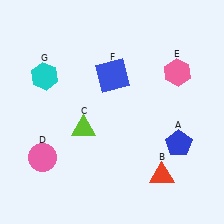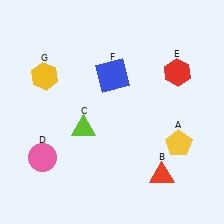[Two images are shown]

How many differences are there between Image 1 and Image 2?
There are 3 differences between the two images.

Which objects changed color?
A changed from blue to yellow. E changed from pink to red. G changed from cyan to yellow.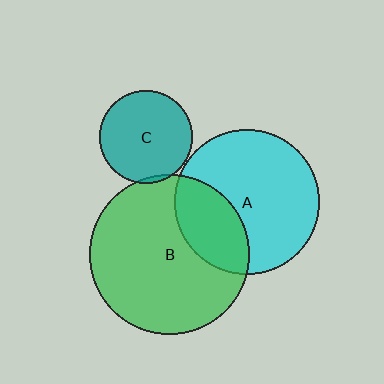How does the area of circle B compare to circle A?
Approximately 1.2 times.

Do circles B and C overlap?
Yes.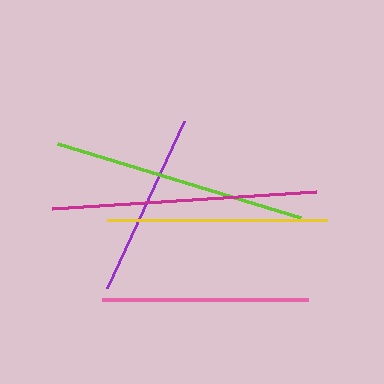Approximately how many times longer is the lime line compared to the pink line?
The lime line is approximately 1.2 times the length of the pink line.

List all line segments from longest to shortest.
From longest to shortest: magenta, lime, yellow, pink, purple.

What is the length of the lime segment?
The lime segment is approximately 253 pixels long.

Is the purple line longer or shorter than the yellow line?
The yellow line is longer than the purple line.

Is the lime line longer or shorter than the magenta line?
The magenta line is longer than the lime line.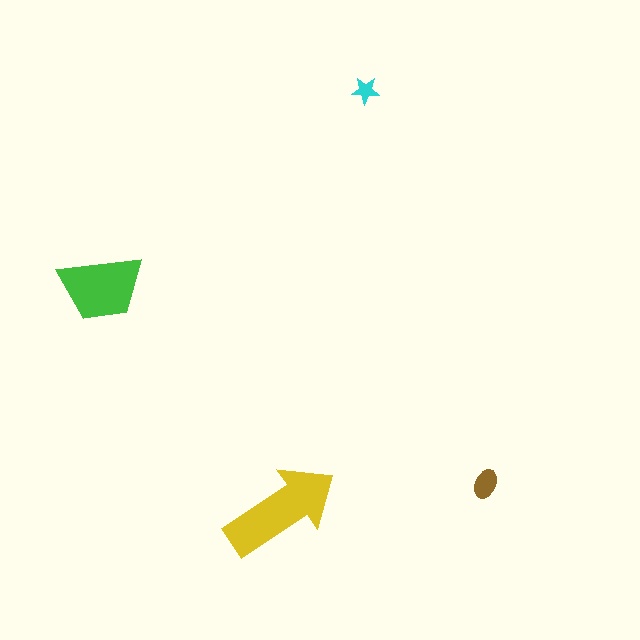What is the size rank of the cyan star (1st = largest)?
4th.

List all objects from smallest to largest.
The cyan star, the brown ellipse, the green trapezoid, the yellow arrow.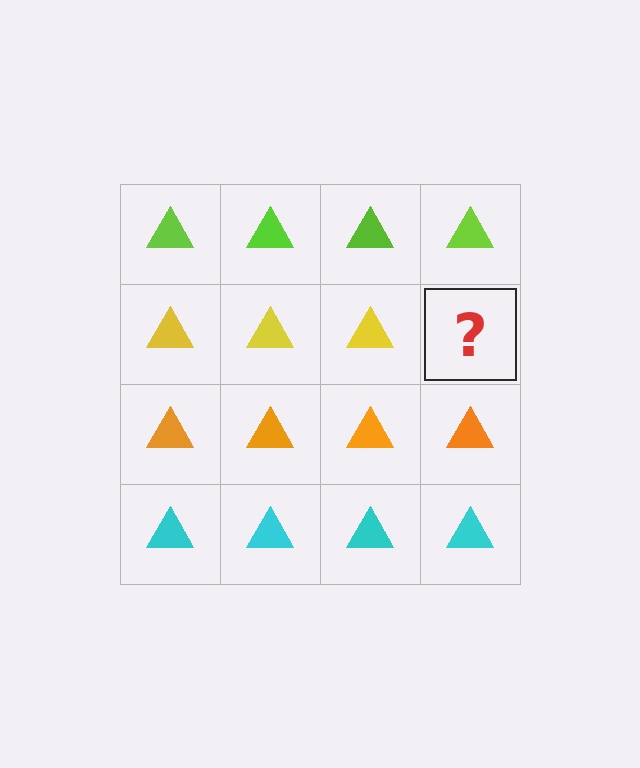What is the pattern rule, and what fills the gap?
The rule is that each row has a consistent color. The gap should be filled with a yellow triangle.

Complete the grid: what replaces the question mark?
The question mark should be replaced with a yellow triangle.